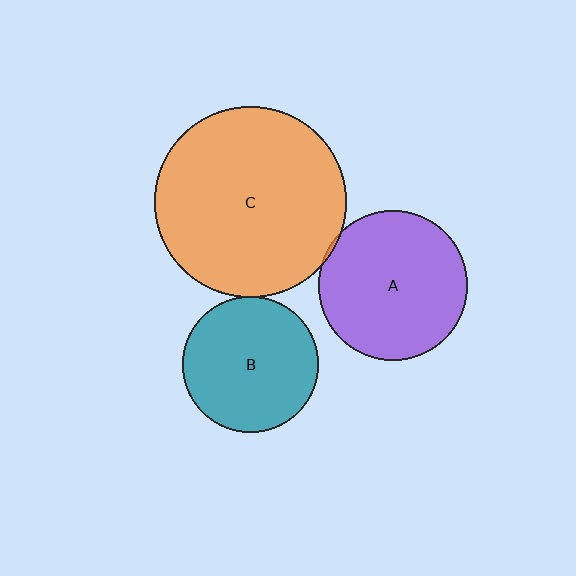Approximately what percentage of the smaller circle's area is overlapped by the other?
Approximately 5%.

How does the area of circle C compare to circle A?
Approximately 1.7 times.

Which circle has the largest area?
Circle C (orange).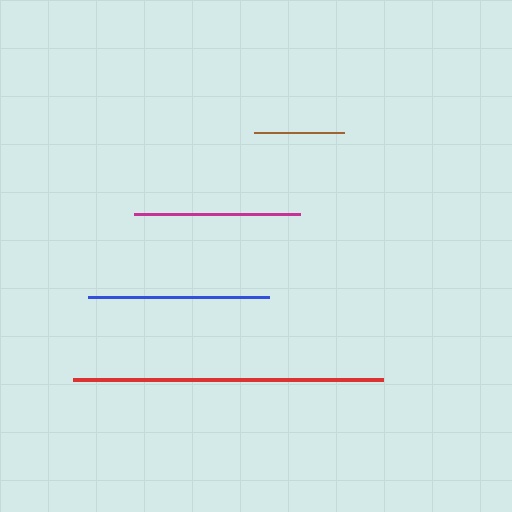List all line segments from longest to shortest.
From longest to shortest: red, blue, magenta, brown.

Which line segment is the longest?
The red line is the longest at approximately 311 pixels.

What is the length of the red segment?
The red segment is approximately 311 pixels long.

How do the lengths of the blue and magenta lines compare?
The blue and magenta lines are approximately the same length.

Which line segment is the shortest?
The brown line is the shortest at approximately 90 pixels.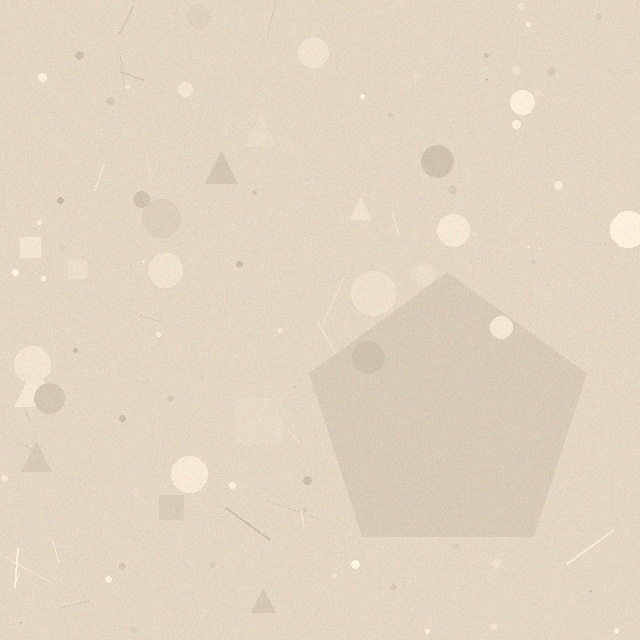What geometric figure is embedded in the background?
A pentagon is embedded in the background.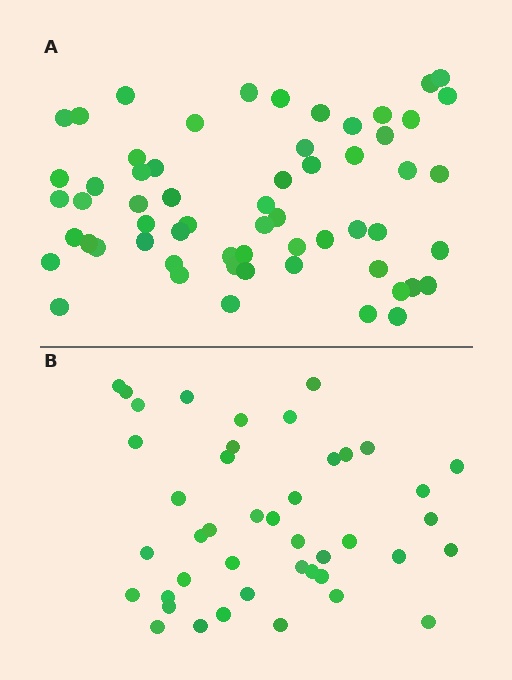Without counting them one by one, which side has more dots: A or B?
Region A (the top region) has more dots.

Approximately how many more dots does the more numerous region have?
Region A has approximately 15 more dots than region B.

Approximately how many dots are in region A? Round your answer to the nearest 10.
About 60 dots.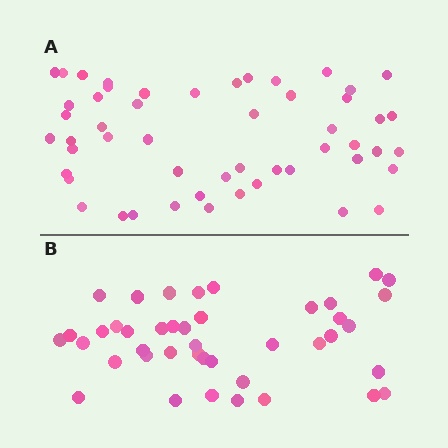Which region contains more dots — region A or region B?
Region A (the top region) has more dots.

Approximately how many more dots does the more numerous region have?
Region A has roughly 10 or so more dots than region B.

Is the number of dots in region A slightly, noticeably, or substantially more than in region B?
Region A has only slightly more — the two regions are fairly close. The ratio is roughly 1.2 to 1.